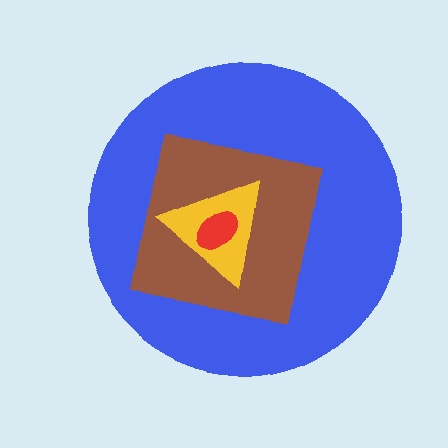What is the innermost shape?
The red ellipse.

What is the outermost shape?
The blue circle.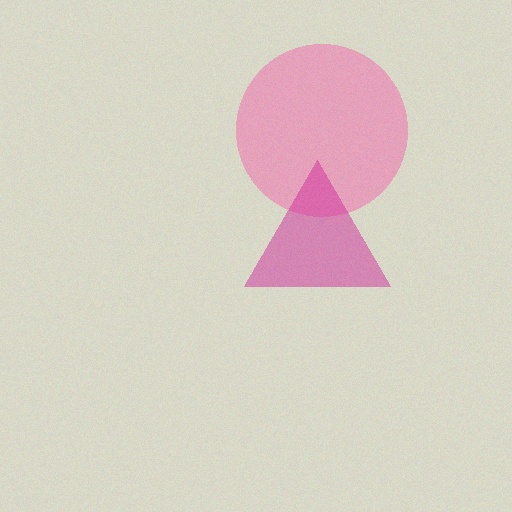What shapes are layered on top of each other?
The layered shapes are: a pink circle, a magenta triangle.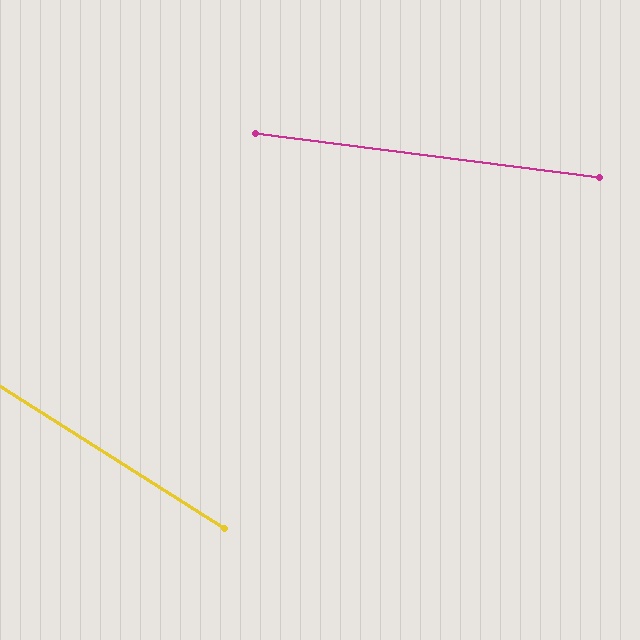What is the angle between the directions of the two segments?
Approximately 25 degrees.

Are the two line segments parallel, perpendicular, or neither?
Neither parallel nor perpendicular — they differ by about 25°.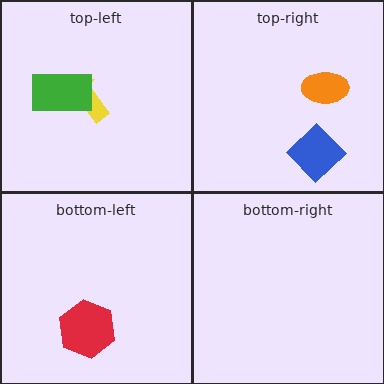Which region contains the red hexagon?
The bottom-left region.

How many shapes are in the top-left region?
2.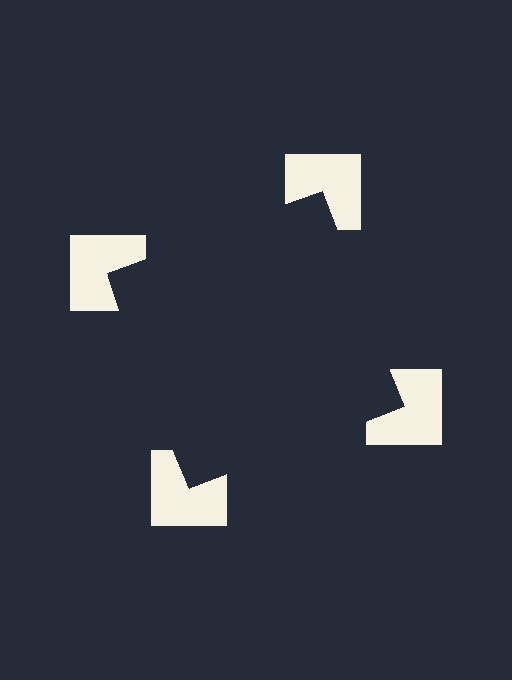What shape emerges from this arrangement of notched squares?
An illusory square — its edges are inferred from the aligned wedge cuts in the notched squares, not physically drawn.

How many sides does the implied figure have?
4 sides.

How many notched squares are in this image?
There are 4 — one at each vertex of the illusory square.